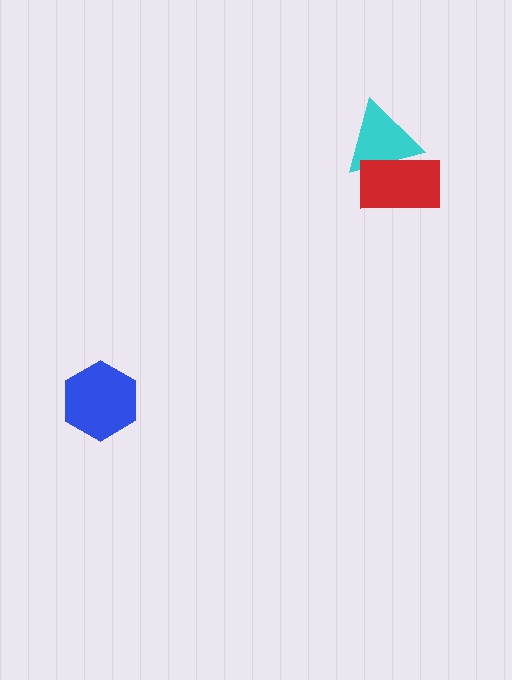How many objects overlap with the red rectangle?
1 object overlaps with the red rectangle.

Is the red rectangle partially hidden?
No, no other shape covers it.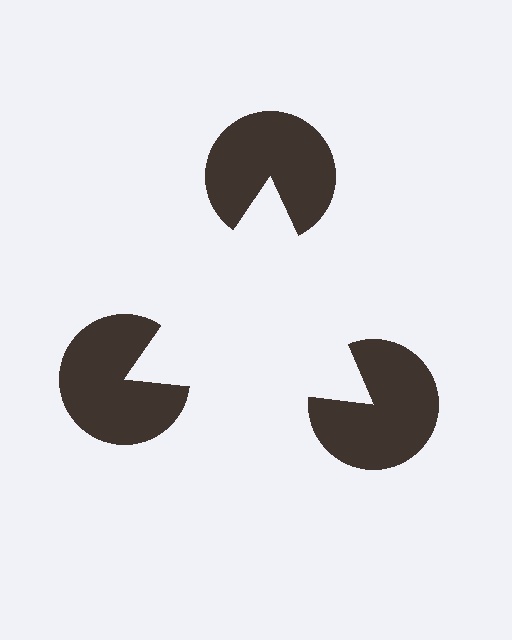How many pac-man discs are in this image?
There are 3 — one at each vertex of the illusory triangle.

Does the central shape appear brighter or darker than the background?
It typically appears slightly brighter than the background, even though no actual brightness change is drawn.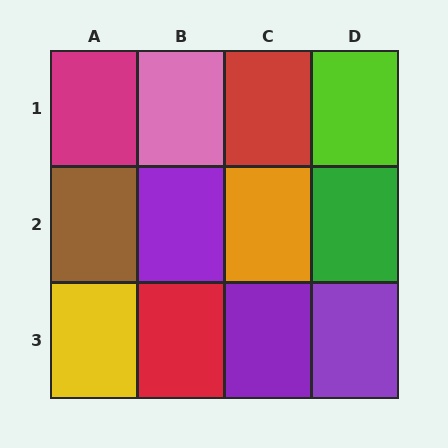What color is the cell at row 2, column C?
Orange.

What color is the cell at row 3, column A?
Yellow.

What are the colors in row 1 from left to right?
Magenta, pink, red, lime.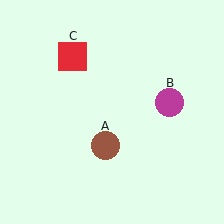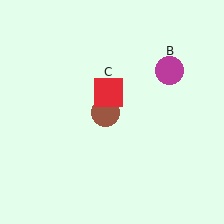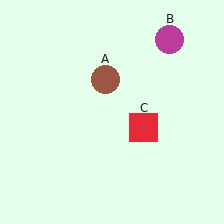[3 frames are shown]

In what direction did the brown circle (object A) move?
The brown circle (object A) moved up.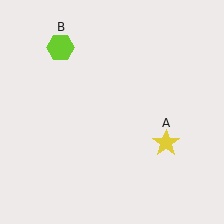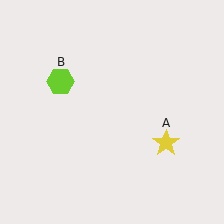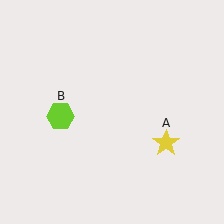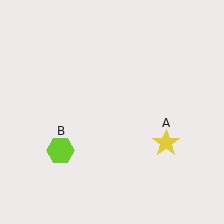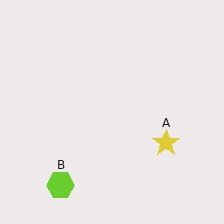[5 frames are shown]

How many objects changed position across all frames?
1 object changed position: lime hexagon (object B).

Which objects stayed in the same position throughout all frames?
Yellow star (object A) remained stationary.